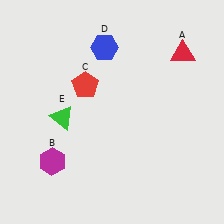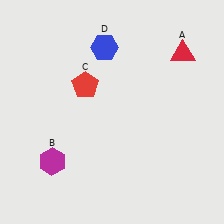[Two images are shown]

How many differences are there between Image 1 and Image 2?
There is 1 difference between the two images.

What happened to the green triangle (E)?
The green triangle (E) was removed in Image 2. It was in the bottom-left area of Image 1.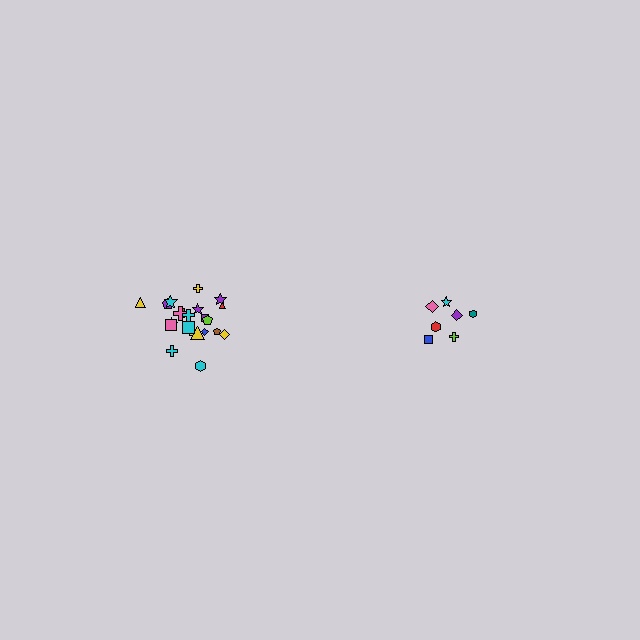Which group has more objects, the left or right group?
The left group.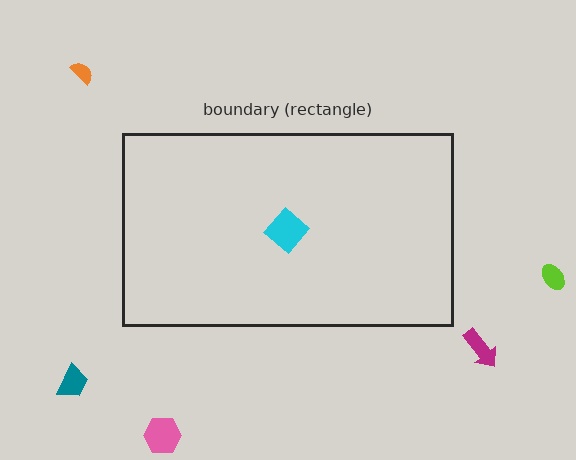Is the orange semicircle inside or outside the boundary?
Outside.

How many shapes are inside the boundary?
1 inside, 5 outside.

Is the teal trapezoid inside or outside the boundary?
Outside.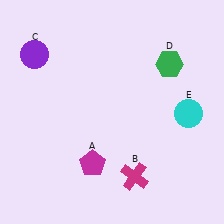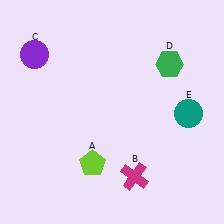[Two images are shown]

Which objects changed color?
A changed from magenta to lime. E changed from cyan to teal.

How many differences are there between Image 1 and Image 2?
There are 2 differences between the two images.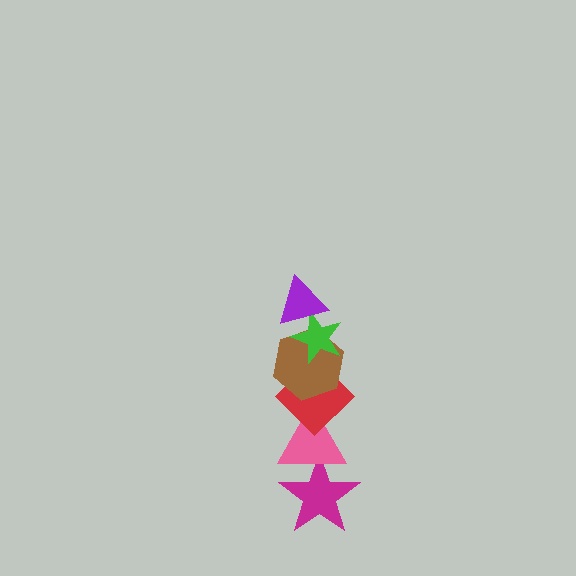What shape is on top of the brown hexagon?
The green star is on top of the brown hexagon.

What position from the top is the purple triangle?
The purple triangle is 1st from the top.